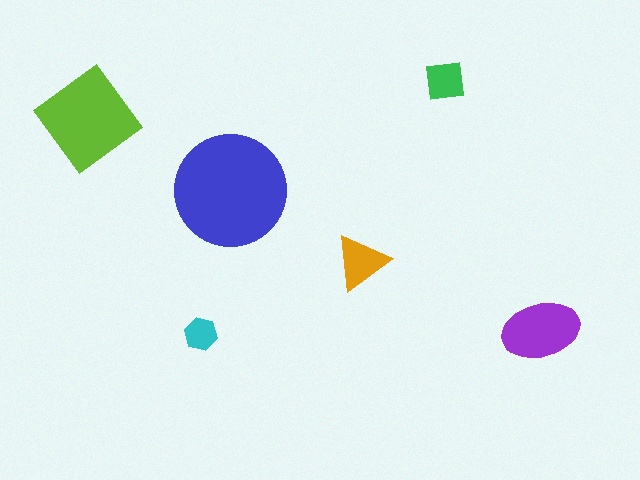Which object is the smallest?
The cyan hexagon.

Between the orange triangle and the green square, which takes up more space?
The orange triangle.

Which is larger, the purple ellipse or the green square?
The purple ellipse.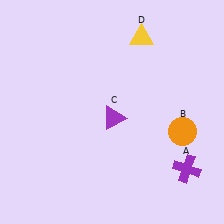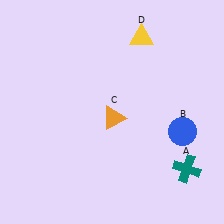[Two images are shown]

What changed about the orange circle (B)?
In Image 1, B is orange. In Image 2, it changed to blue.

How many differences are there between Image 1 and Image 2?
There are 3 differences between the two images.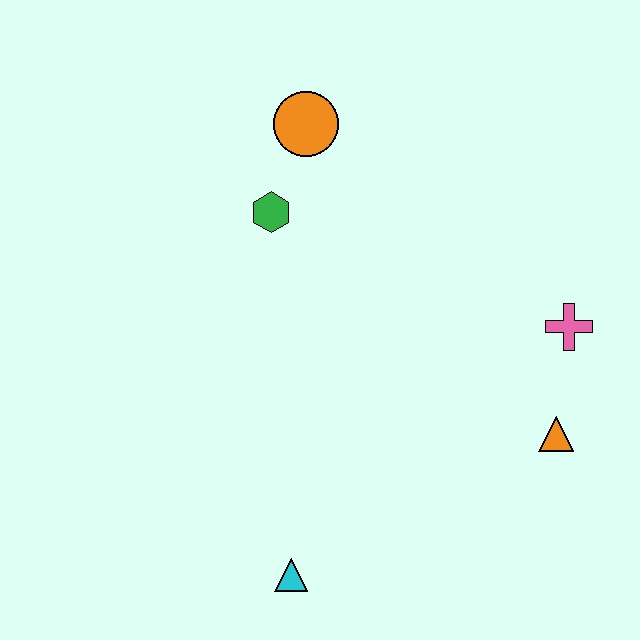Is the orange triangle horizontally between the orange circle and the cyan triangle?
No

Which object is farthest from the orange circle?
The cyan triangle is farthest from the orange circle.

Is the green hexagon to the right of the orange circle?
No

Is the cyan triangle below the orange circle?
Yes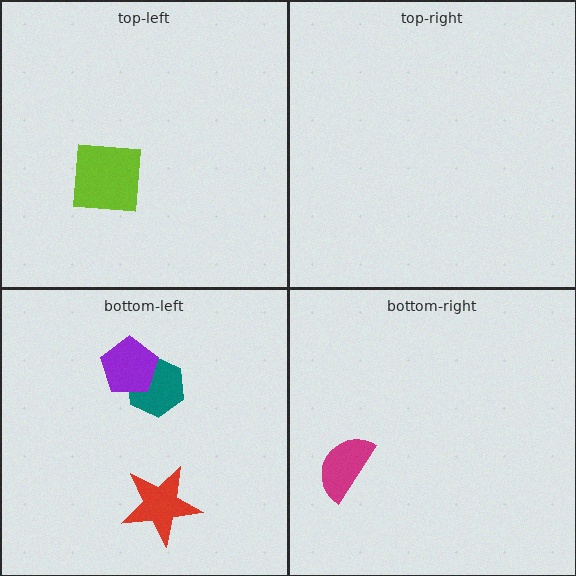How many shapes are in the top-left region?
1.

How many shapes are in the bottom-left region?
3.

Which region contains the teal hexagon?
The bottom-left region.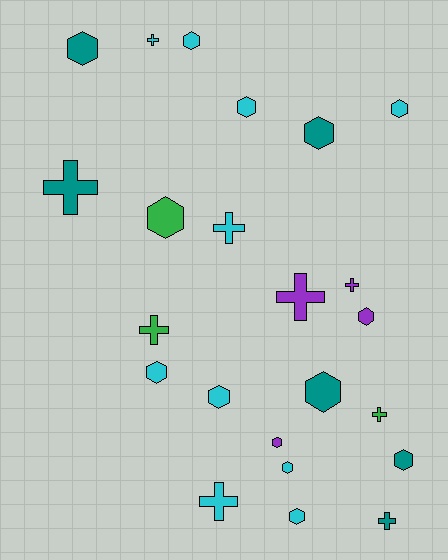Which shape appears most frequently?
Hexagon, with 14 objects.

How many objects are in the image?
There are 23 objects.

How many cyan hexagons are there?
There are 7 cyan hexagons.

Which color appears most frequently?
Cyan, with 10 objects.